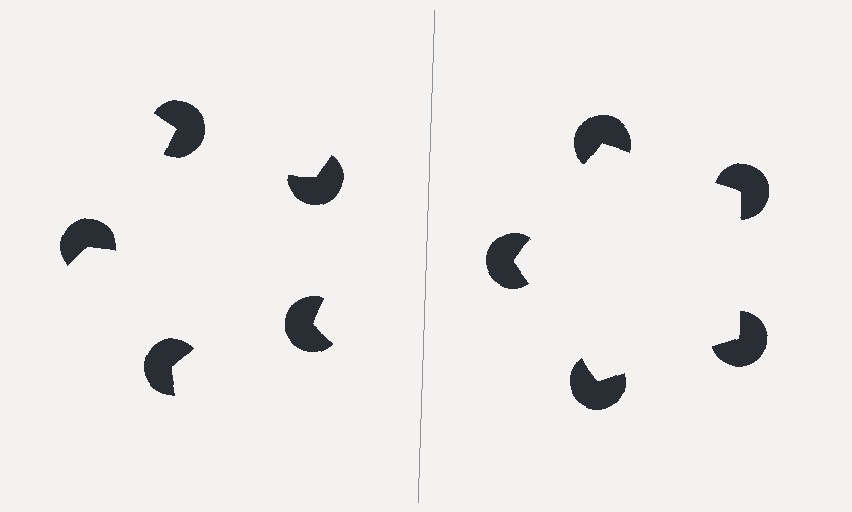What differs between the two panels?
The pac-man discs are positioned identically on both sides; only the wedge orientations differ. On the right they align to a pentagon; on the left they are misaligned.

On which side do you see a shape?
An illusory pentagon appears on the right side. On the left side the wedge cuts are rotated, so no coherent shape forms.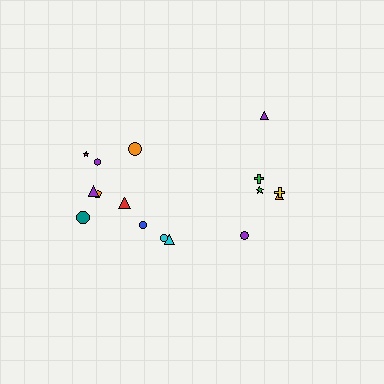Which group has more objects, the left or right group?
The left group.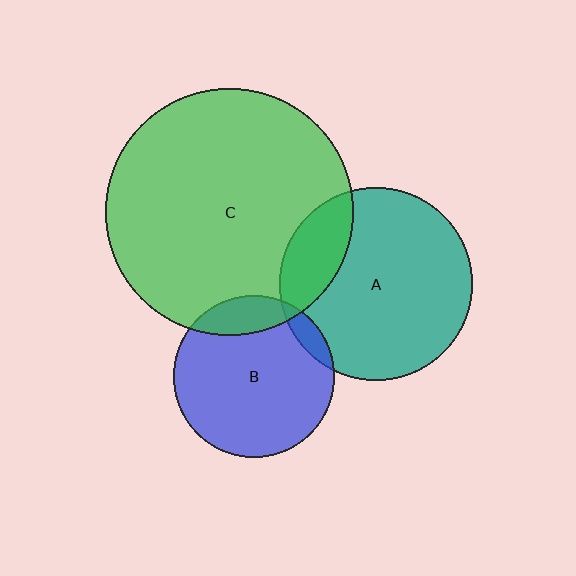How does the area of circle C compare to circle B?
Approximately 2.4 times.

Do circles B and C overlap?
Yes.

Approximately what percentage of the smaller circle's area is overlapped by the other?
Approximately 15%.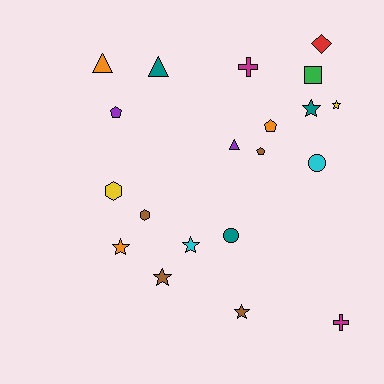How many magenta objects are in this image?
There are 2 magenta objects.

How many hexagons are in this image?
There are 2 hexagons.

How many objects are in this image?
There are 20 objects.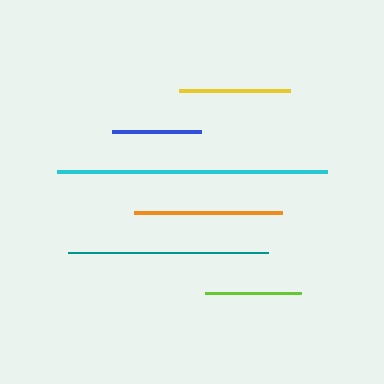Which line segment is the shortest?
The blue line is the shortest at approximately 88 pixels.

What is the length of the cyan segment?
The cyan segment is approximately 270 pixels long.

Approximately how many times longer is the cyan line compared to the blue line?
The cyan line is approximately 3.1 times the length of the blue line.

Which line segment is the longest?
The cyan line is the longest at approximately 270 pixels.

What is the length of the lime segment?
The lime segment is approximately 96 pixels long.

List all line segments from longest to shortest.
From longest to shortest: cyan, teal, orange, yellow, lime, blue.